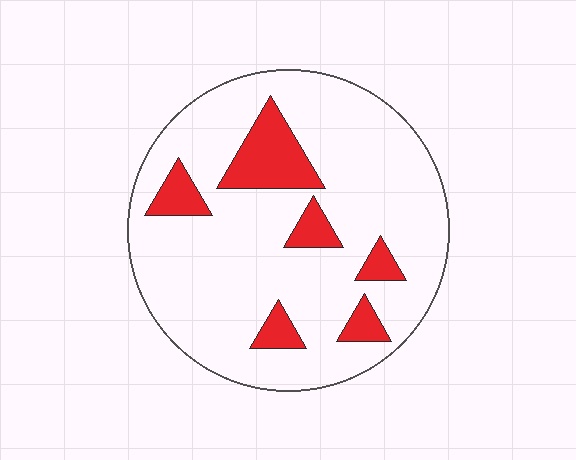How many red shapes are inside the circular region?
6.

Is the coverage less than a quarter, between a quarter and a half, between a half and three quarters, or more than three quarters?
Less than a quarter.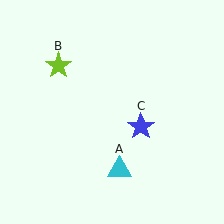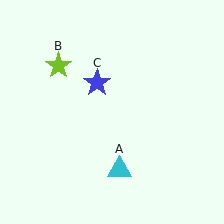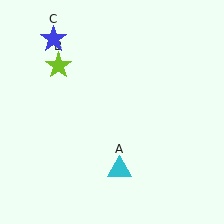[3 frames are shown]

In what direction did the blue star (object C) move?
The blue star (object C) moved up and to the left.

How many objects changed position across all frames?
1 object changed position: blue star (object C).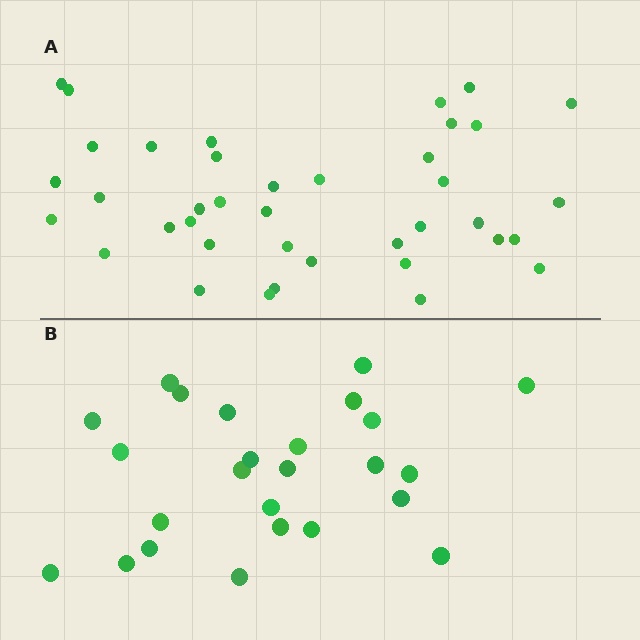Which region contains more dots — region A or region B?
Region A (the top region) has more dots.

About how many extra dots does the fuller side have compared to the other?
Region A has approximately 15 more dots than region B.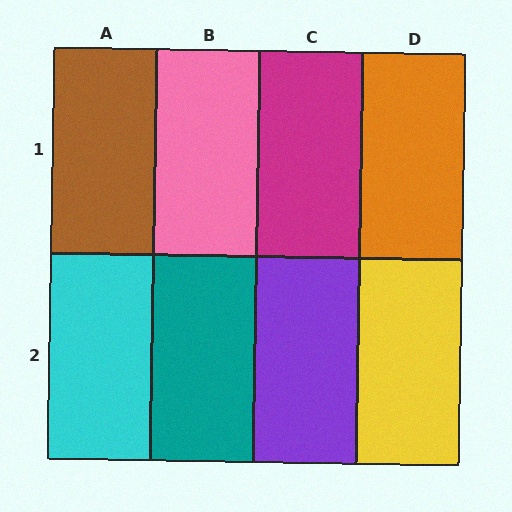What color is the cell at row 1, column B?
Pink.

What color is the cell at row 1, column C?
Magenta.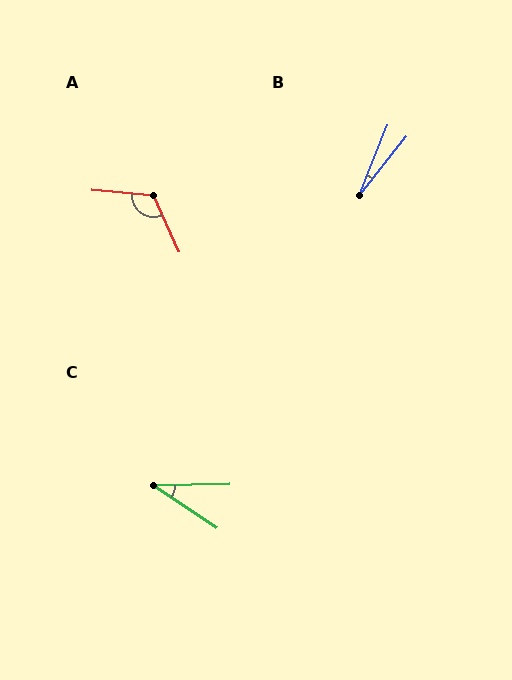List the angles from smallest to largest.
B (17°), C (35°), A (120°).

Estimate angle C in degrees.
Approximately 35 degrees.